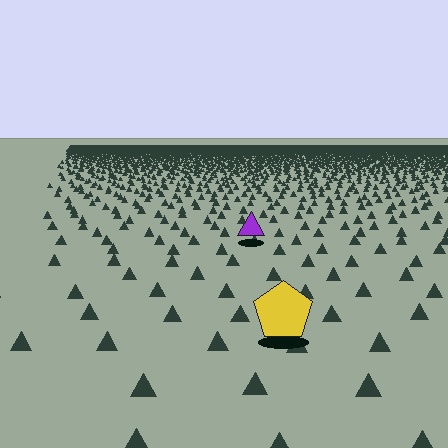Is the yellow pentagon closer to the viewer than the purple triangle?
Yes. The yellow pentagon is closer — you can tell from the texture gradient: the ground texture is coarser near it.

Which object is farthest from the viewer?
The purple triangle is farthest from the viewer. It appears smaller and the ground texture around it is denser.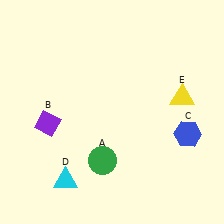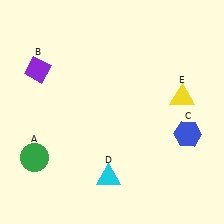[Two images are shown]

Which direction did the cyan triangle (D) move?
The cyan triangle (D) moved right.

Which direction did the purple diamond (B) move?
The purple diamond (B) moved up.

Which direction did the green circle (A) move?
The green circle (A) moved left.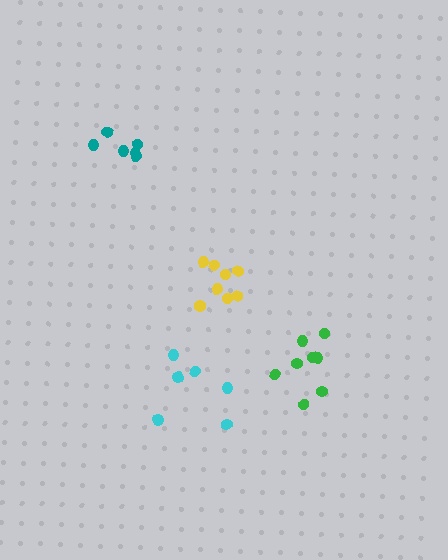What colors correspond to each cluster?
The clusters are colored: teal, green, cyan, yellow.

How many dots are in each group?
Group 1: 6 dots, Group 2: 8 dots, Group 3: 6 dots, Group 4: 9 dots (29 total).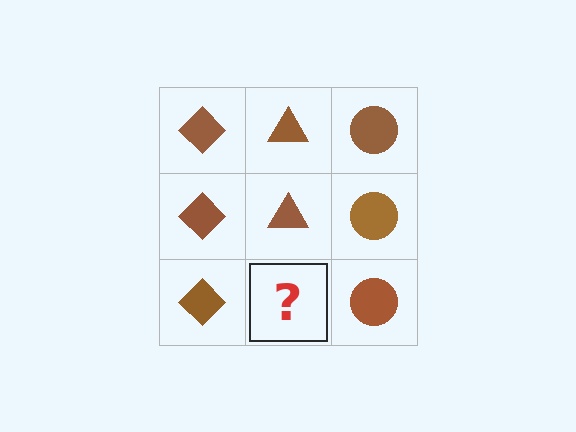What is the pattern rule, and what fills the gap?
The rule is that each column has a consistent shape. The gap should be filled with a brown triangle.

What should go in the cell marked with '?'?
The missing cell should contain a brown triangle.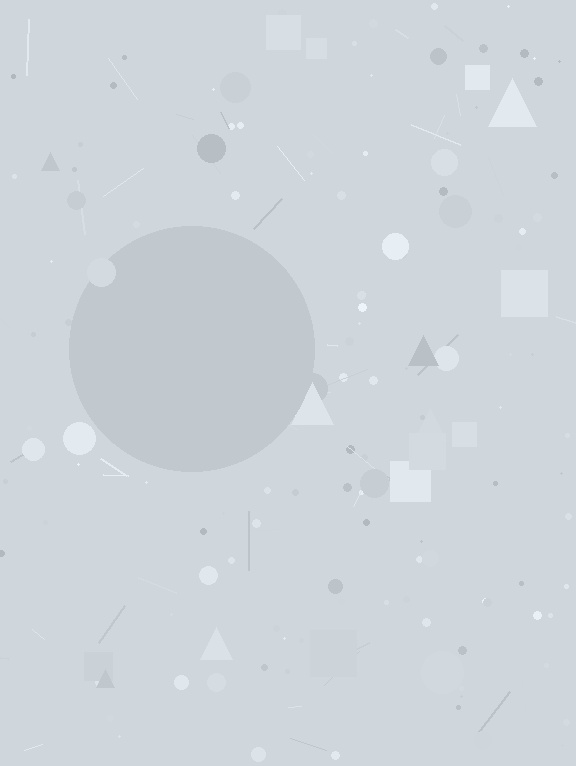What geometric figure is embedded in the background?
A circle is embedded in the background.